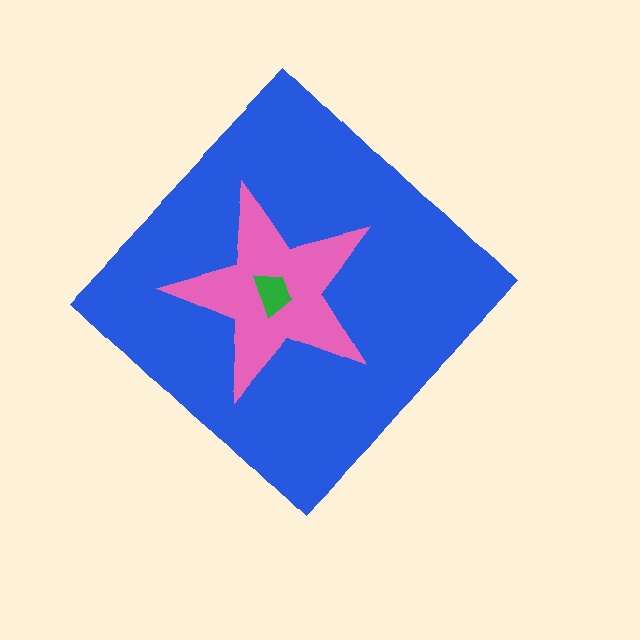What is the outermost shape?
The blue diamond.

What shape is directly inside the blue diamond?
The pink star.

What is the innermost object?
The green trapezoid.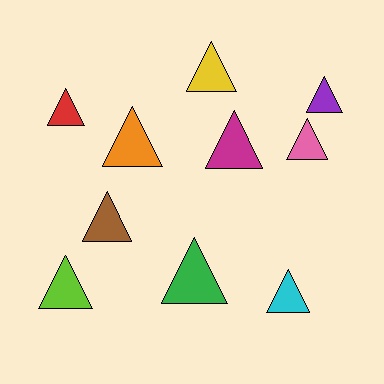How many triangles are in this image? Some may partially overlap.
There are 10 triangles.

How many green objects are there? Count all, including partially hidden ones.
There is 1 green object.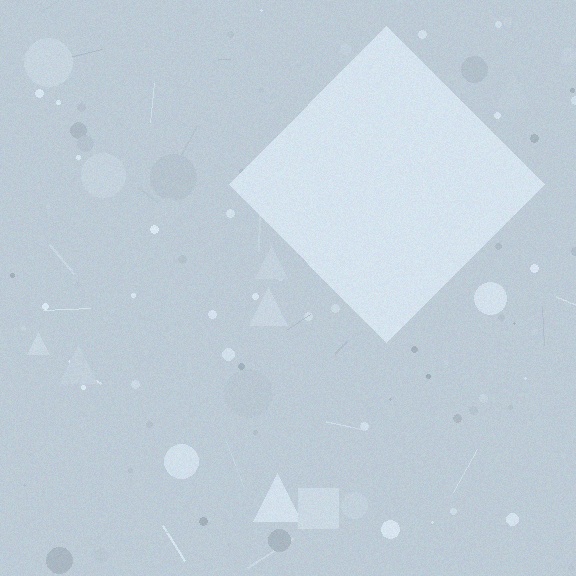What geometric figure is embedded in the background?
A diamond is embedded in the background.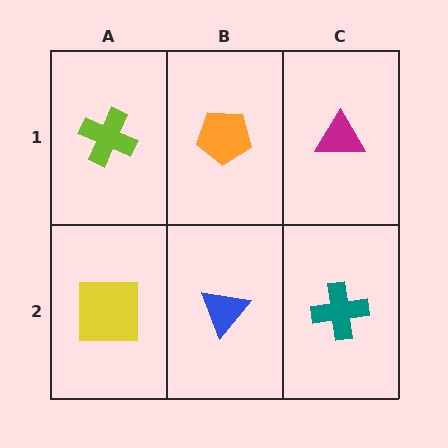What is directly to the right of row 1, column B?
A magenta triangle.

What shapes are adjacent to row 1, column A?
A yellow square (row 2, column A), an orange pentagon (row 1, column B).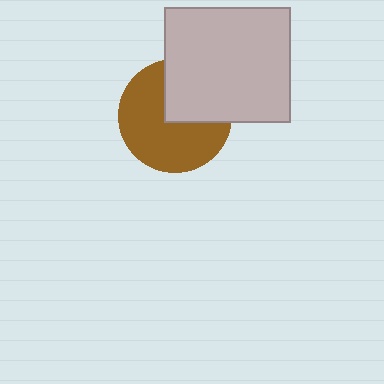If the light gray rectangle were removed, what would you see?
You would see the complete brown circle.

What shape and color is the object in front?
The object in front is a light gray rectangle.